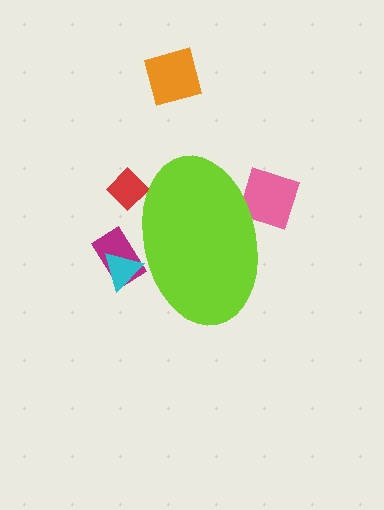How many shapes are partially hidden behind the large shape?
4 shapes are partially hidden.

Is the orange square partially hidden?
No, the orange square is fully visible.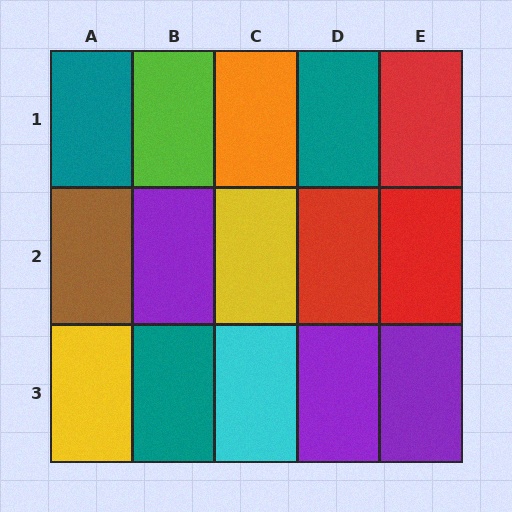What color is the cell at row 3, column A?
Yellow.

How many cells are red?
3 cells are red.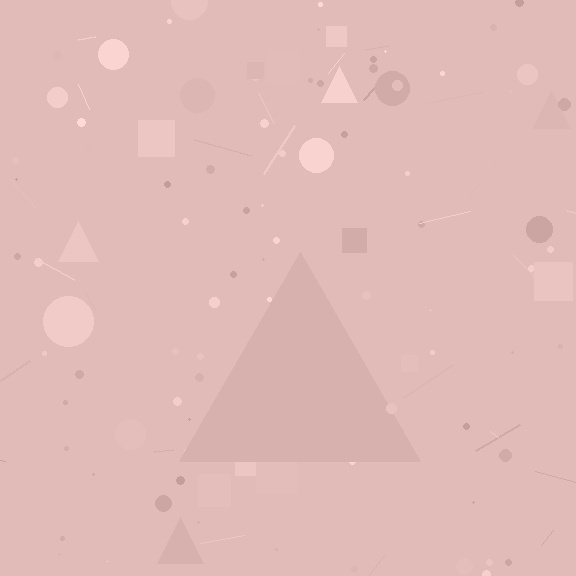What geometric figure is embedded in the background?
A triangle is embedded in the background.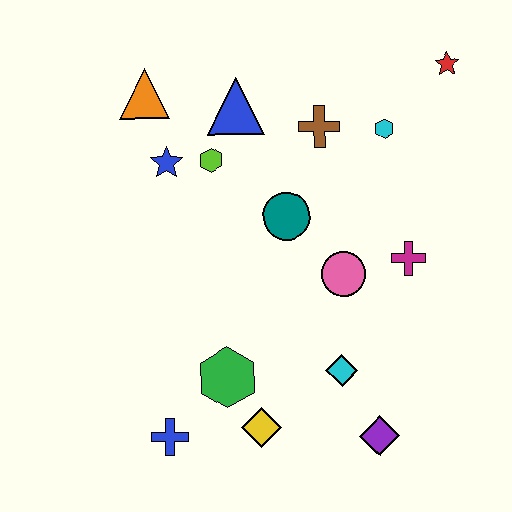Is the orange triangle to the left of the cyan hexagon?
Yes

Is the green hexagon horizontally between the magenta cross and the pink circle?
No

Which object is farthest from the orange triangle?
The purple diamond is farthest from the orange triangle.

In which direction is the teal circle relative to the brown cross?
The teal circle is below the brown cross.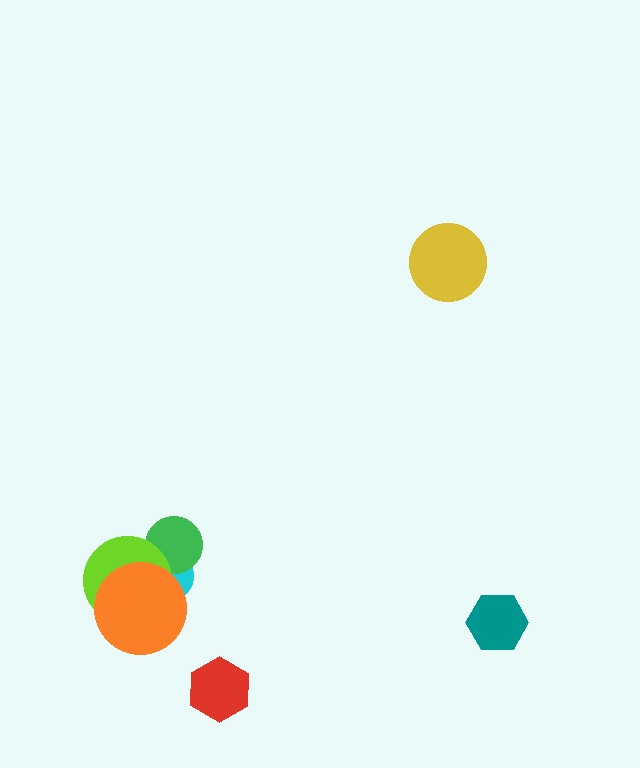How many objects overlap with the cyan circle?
3 objects overlap with the cyan circle.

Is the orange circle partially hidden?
No, no other shape covers it.